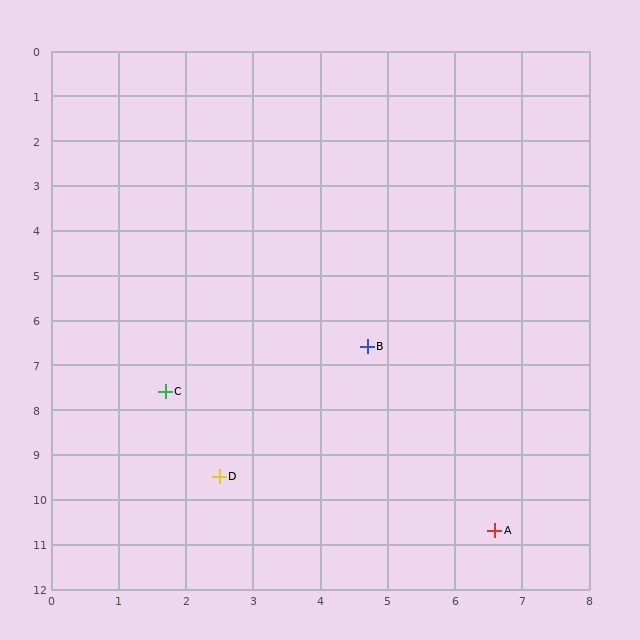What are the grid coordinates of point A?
Point A is at approximately (6.6, 10.7).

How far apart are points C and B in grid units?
Points C and B are about 3.2 grid units apart.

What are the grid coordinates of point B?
Point B is at approximately (4.7, 6.6).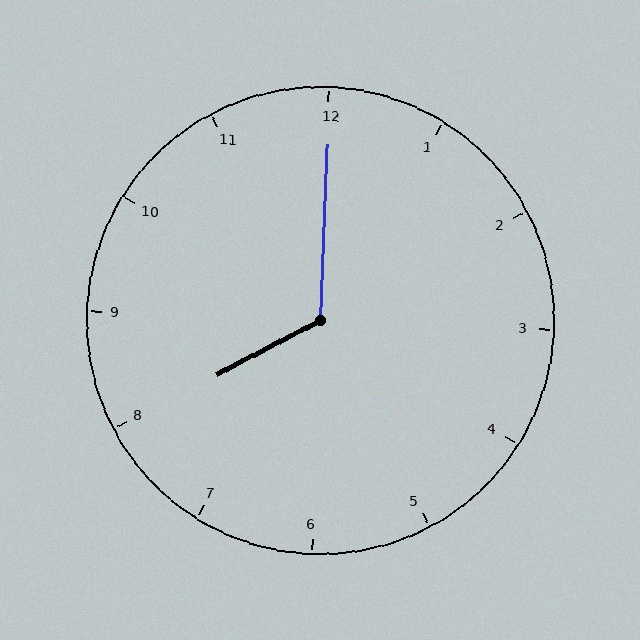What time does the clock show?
8:00.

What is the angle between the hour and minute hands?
Approximately 120 degrees.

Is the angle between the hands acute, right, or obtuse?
It is obtuse.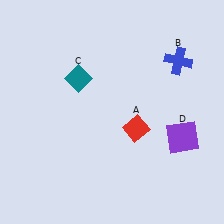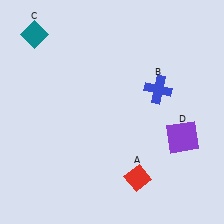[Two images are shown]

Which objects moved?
The objects that moved are: the red diamond (A), the blue cross (B), the teal diamond (C).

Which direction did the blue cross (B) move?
The blue cross (B) moved down.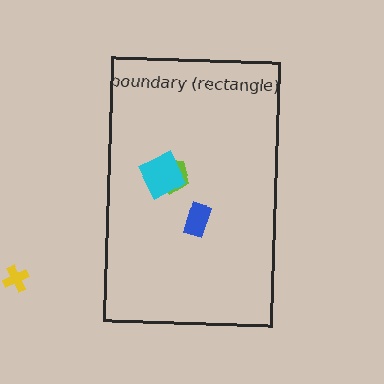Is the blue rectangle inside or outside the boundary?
Inside.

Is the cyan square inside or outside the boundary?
Inside.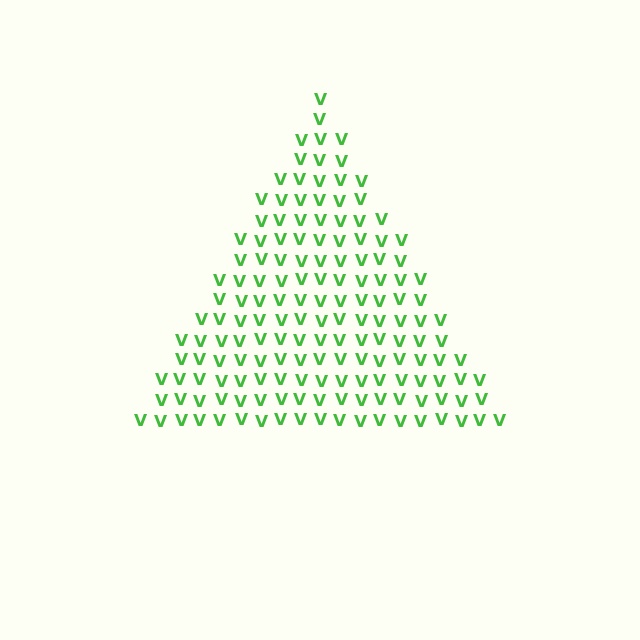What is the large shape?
The large shape is a triangle.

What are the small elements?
The small elements are letter V's.